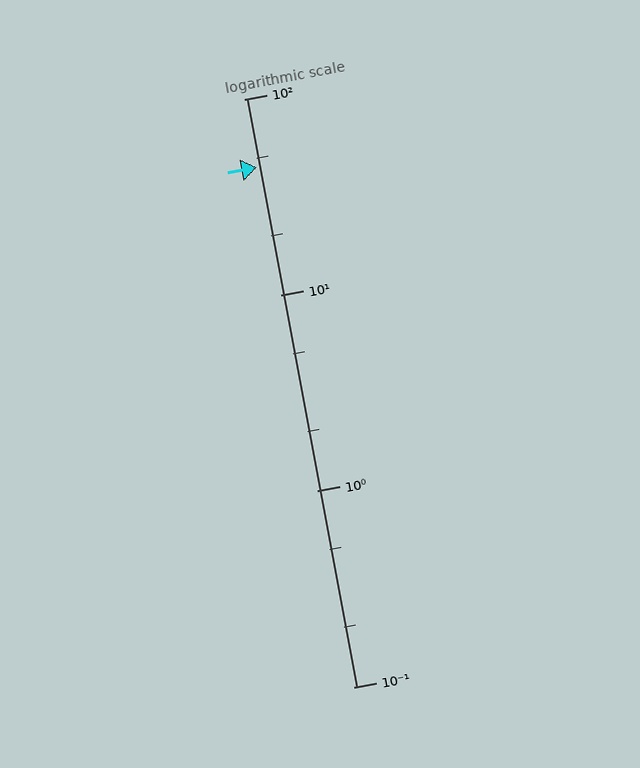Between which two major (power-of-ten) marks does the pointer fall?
The pointer is between 10 and 100.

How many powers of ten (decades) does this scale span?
The scale spans 3 decades, from 0.1 to 100.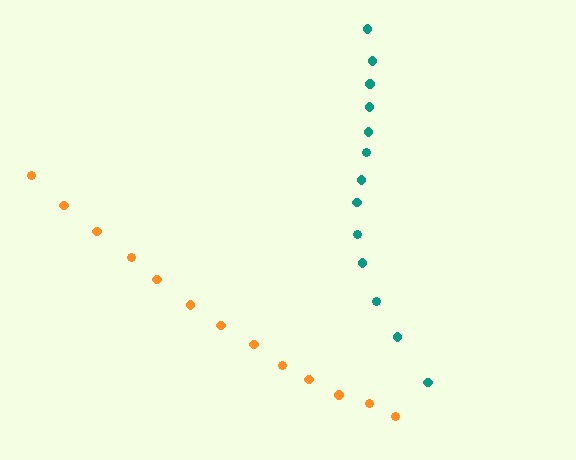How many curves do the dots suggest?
There are 2 distinct paths.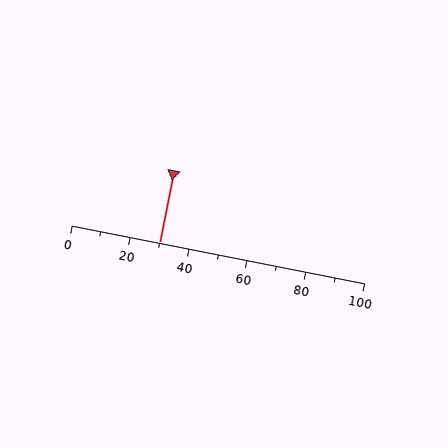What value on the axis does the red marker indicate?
The marker indicates approximately 30.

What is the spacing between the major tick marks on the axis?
The major ticks are spaced 20 apart.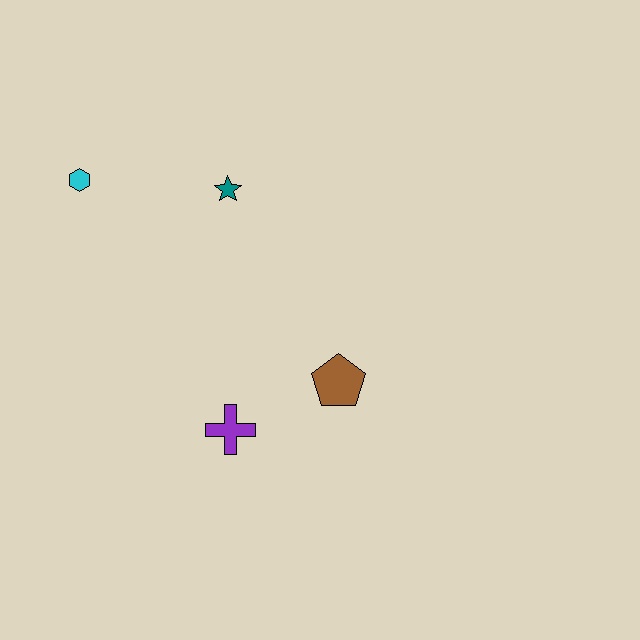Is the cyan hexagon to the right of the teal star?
No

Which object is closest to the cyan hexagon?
The teal star is closest to the cyan hexagon.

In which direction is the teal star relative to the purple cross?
The teal star is above the purple cross.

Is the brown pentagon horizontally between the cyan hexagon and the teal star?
No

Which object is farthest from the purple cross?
The cyan hexagon is farthest from the purple cross.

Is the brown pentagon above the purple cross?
Yes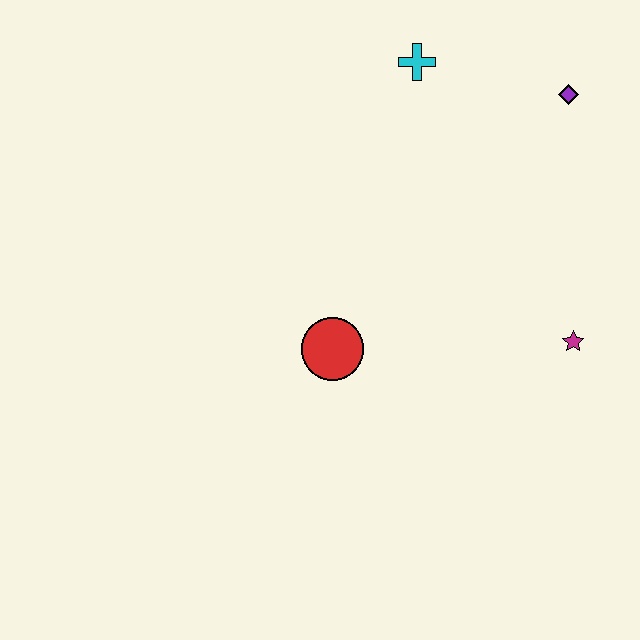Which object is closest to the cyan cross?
The purple diamond is closest to the cyan cross.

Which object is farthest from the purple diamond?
The red circle is farthest from the purple diamond.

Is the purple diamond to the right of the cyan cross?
Yes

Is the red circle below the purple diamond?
Yes